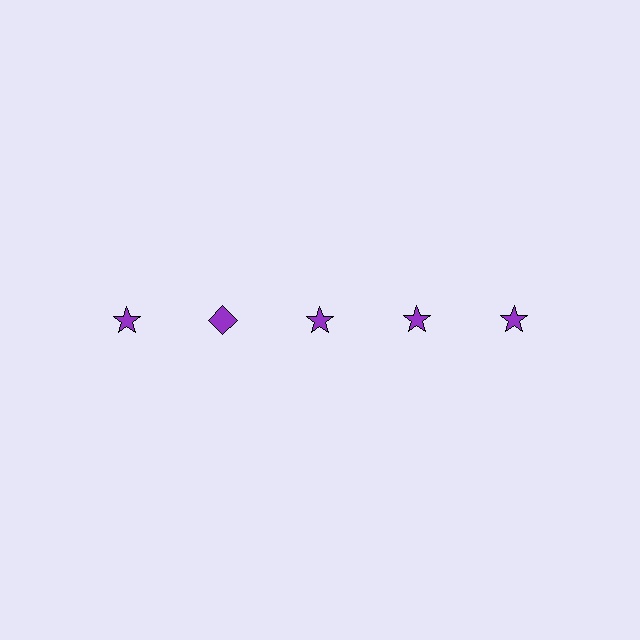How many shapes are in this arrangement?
There are 5 shapes arranged in a grid pattern.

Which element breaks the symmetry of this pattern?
The purple diamond in the top row, second from left column breaks the symmetry. All other shapes are purple stars.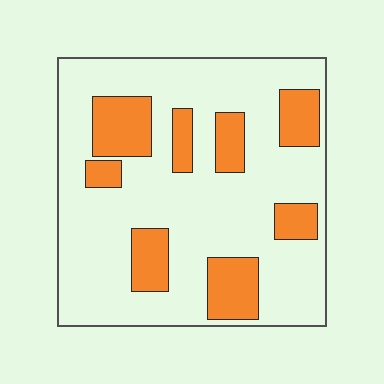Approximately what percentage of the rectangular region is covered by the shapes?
Approximately 25%.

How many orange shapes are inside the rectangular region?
8.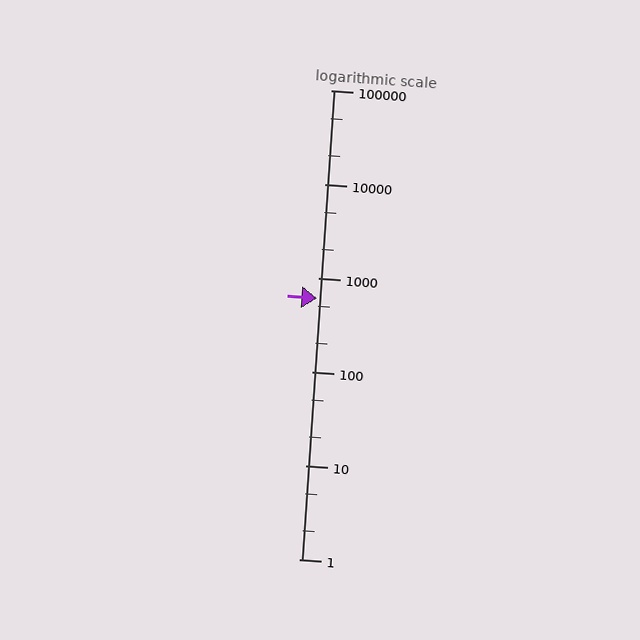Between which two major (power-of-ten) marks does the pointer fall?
The pointer is between 100 and 1000.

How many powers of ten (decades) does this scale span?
The scale spans 5 decades, from 1 to 100000.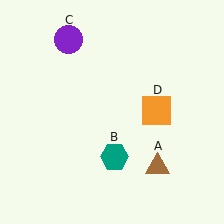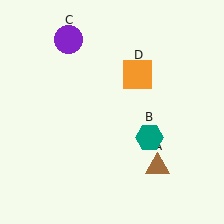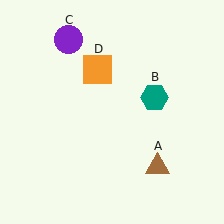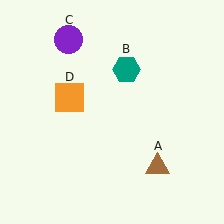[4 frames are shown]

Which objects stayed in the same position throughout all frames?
Brown triangle (object A) and purple circle (object C) remained stationary.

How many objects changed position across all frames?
2 objects changed position: teal hexagon (object B), orange square (object D).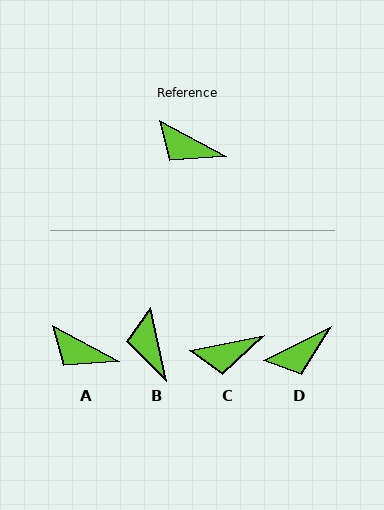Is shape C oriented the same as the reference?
No, it is off by about 39 degrees.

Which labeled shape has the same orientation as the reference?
A.